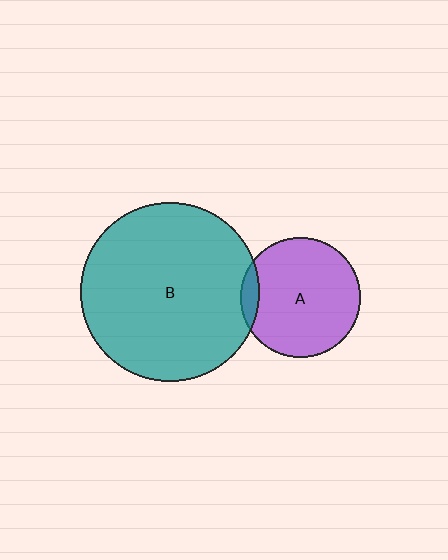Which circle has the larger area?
Circle B (teal).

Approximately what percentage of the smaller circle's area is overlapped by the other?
Approximately 10%.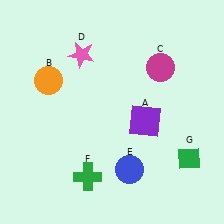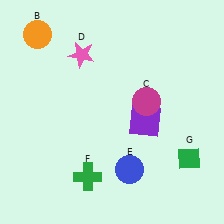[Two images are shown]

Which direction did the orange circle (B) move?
The orange circle (B) moved up.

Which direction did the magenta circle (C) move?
The magenta circle (C) moved down.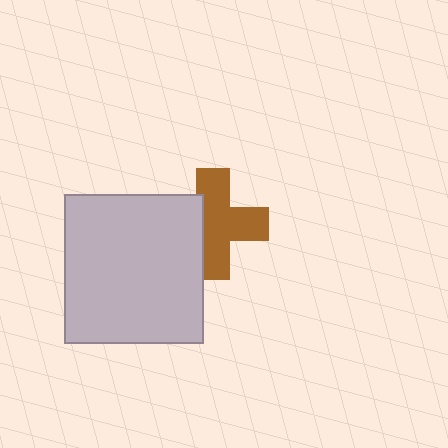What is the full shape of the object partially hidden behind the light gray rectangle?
The partially hidden object is a brown cross.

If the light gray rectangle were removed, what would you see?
You would see the complete brown cross.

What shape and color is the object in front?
The object in front is a light gray rectangle.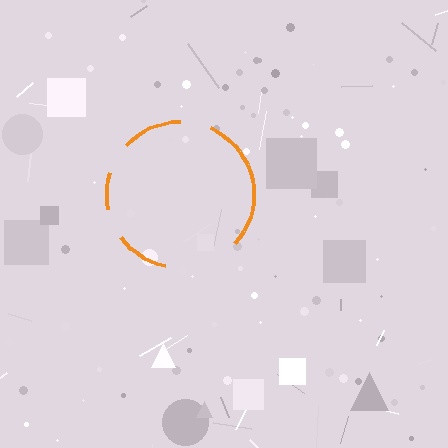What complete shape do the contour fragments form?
The contour fragments form a circle.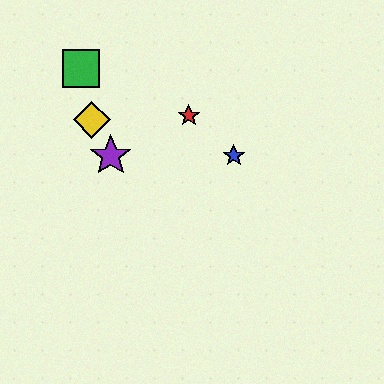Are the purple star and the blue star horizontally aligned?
Yes, both are at y≈156.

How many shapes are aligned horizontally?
2 shapes (the blue star, the purple star) are aligned horizontally.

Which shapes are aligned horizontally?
The blue star, the purple star are aligned horizontally.